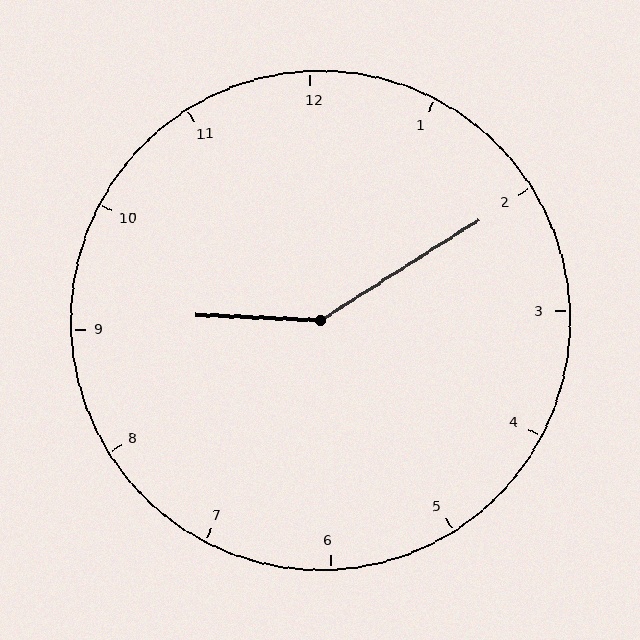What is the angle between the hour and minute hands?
Approximately 145 degrees.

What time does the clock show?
9:10.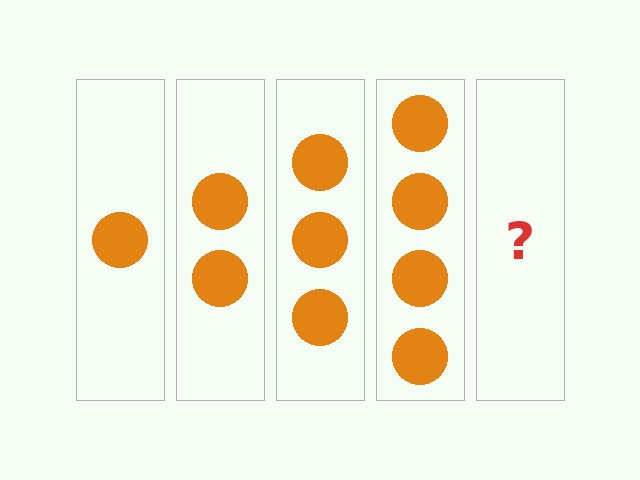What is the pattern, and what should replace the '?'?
The pattern is that each step adds one more circle. The '?' should be 5 circles.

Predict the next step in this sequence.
The next step is 5 circles.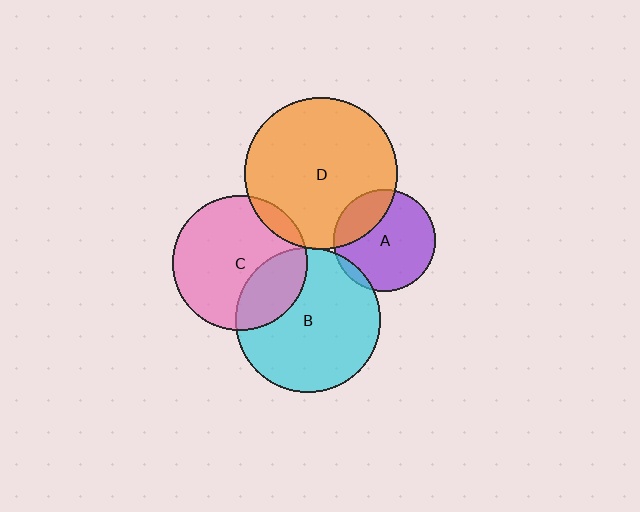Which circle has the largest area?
Circle D (orange).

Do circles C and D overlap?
Yes.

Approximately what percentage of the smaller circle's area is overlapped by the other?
Approximately 10%.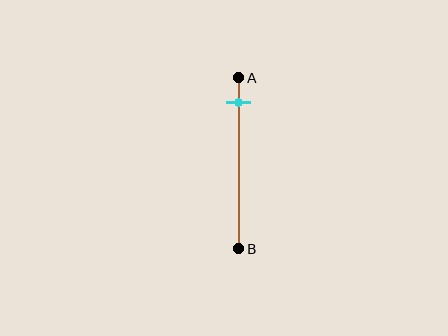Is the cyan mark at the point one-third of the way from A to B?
No, the mark is at about 15% from A, not at the 33% one-third point.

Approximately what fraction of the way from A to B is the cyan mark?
The cyan mark is approximately 15% of the way from A to B.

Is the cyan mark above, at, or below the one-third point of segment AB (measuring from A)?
The cyan mark is above the one-third point of segment AB.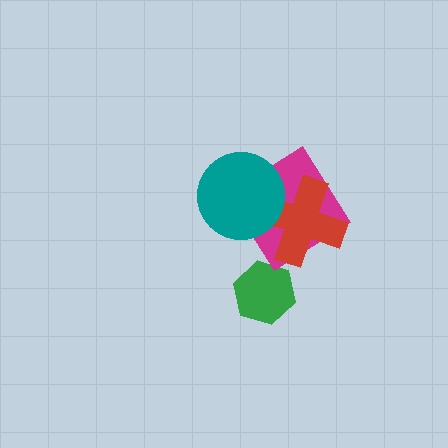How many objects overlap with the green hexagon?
0 objects overlap with the green hexagon.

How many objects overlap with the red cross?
2 objects overlap with the red cross.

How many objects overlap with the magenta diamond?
2 objects overlap with the magenta diamond.